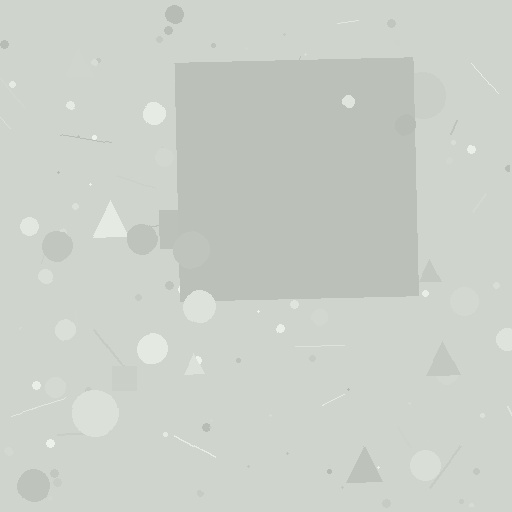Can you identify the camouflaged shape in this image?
The camouflaged shape is a square.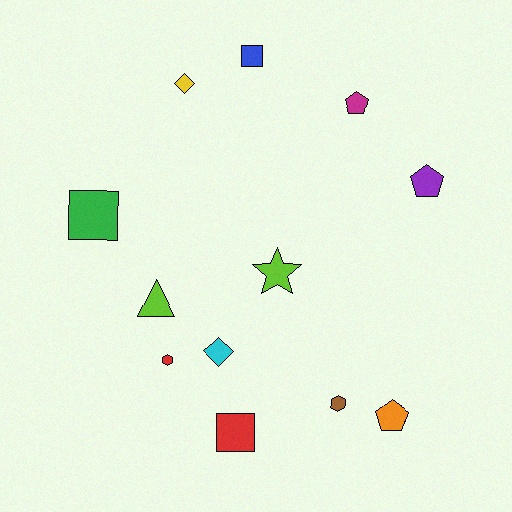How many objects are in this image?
There are 12 objects.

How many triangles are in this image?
There is 1 triangle.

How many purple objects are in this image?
There is 1 purple object.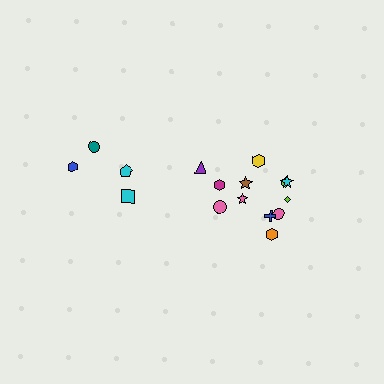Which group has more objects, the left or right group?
The right group.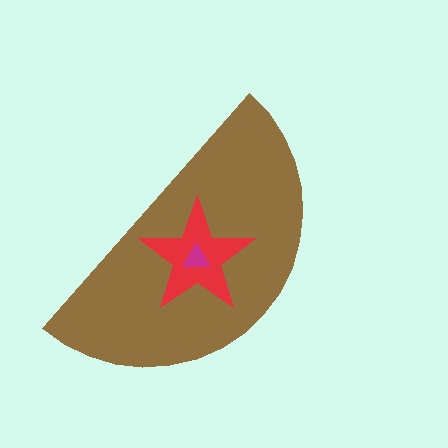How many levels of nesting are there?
3.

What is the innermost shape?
The magenta triangle.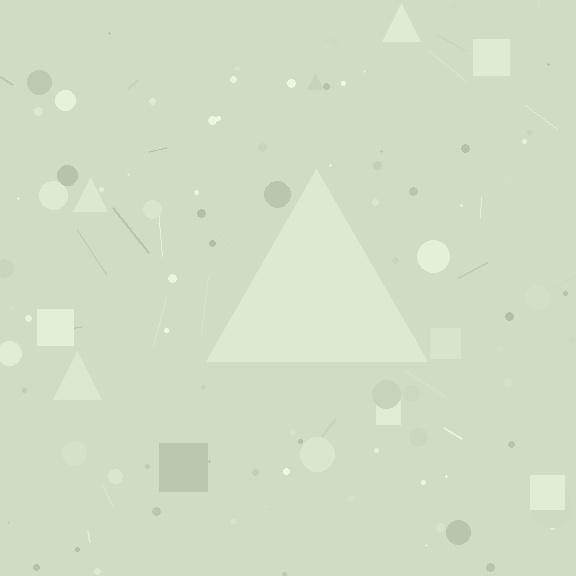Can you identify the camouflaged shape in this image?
The camouflaged shape is a triangle.